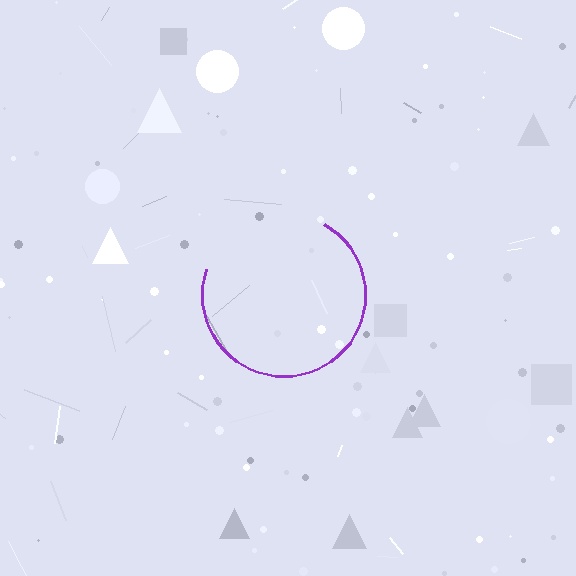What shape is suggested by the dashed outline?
The dashed outline suggests a circle.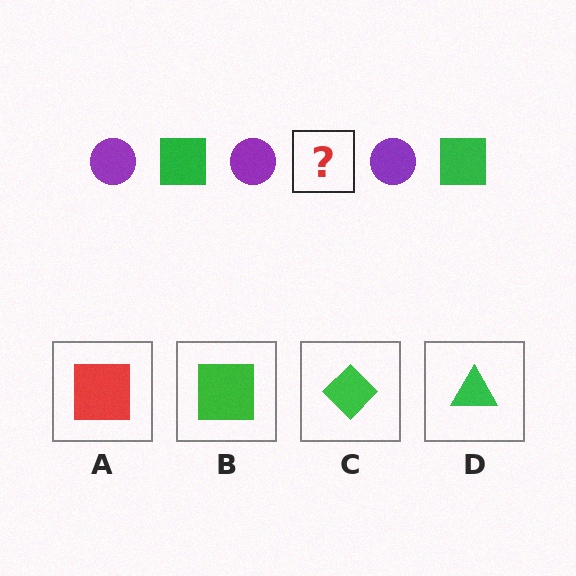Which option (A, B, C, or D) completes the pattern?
B.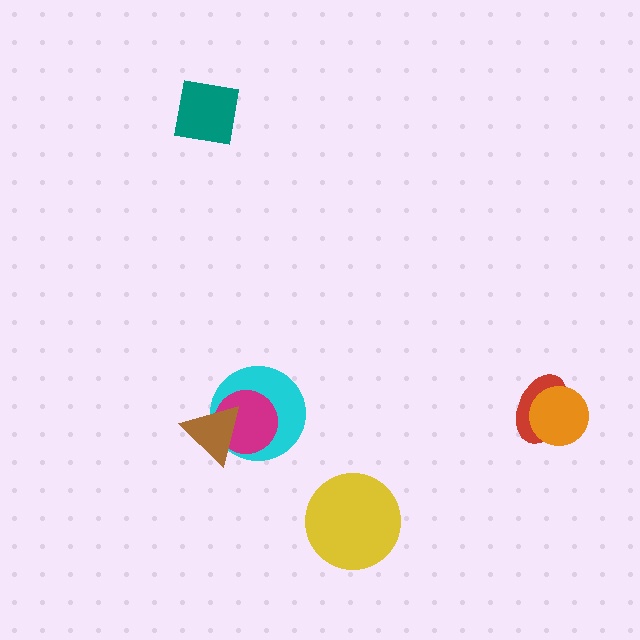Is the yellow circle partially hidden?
No, no other shape covers it.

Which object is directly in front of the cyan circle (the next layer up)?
The magenta circle is directly in front of the cyan circle.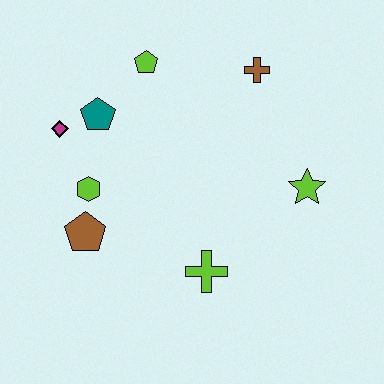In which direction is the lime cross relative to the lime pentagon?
The lime cross is below the lime pentagon.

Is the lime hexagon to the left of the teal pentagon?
Yes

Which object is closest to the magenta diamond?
The teal pentagon is closest to the magenta diamond.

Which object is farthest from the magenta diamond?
The lime star is farthest from the magenta diamond.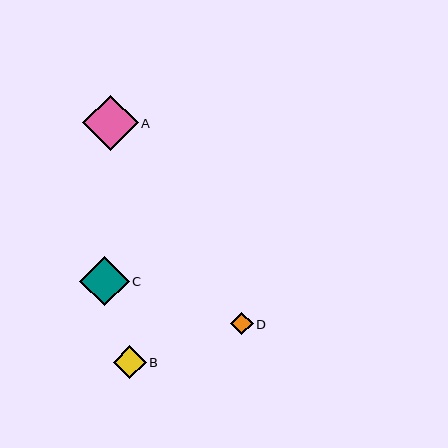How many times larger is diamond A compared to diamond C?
Diamond A is approximately 1.1 times the size of diamond C.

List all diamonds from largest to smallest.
From largest to smallest: A, C, B, D.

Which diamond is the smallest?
Diamond D is the smallest with a size of approximately 23 pixels.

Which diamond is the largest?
Diamond A is the largest with a size of approximately 56 pixels.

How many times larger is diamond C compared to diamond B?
Diamond C is approximately 1.5 times the size of diamond B.